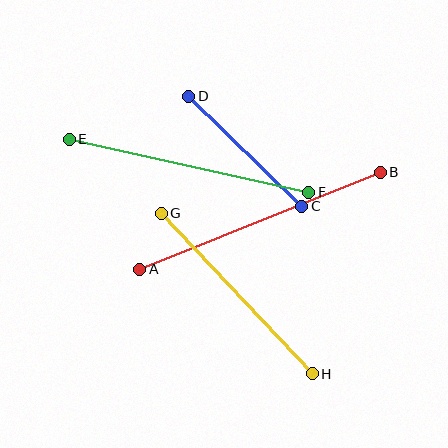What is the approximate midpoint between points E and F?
The midpoint is at approximately (189, 166) pixels.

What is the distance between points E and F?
The distance is approximately 245 pixels.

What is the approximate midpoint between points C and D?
The midpoint is at approximately (245, 151) pixels.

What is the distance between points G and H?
The distance is approximately 220 pixels.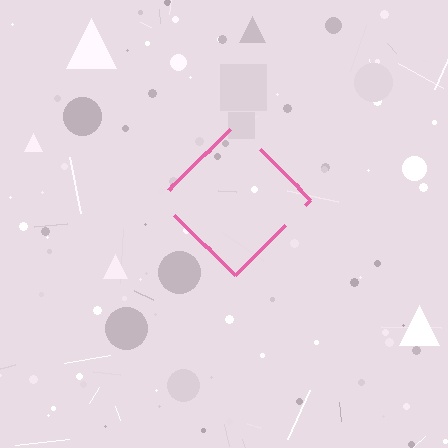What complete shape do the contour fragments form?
The contour fragments form a diamond.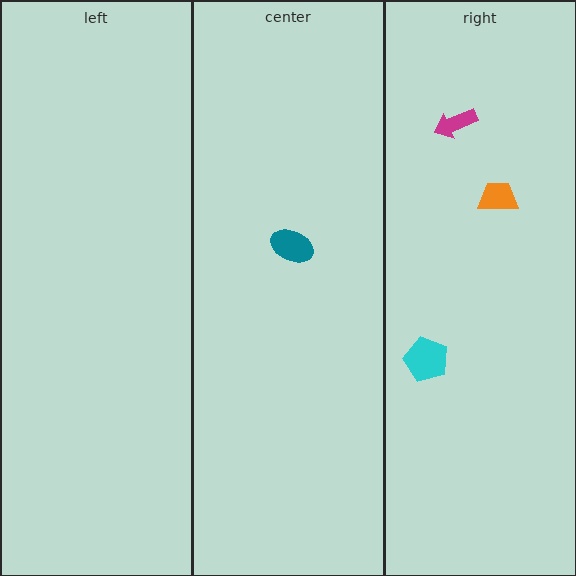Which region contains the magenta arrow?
The right region.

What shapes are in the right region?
The orange trapezoid, the magenta arrow, the cyan pentagon.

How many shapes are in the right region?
3.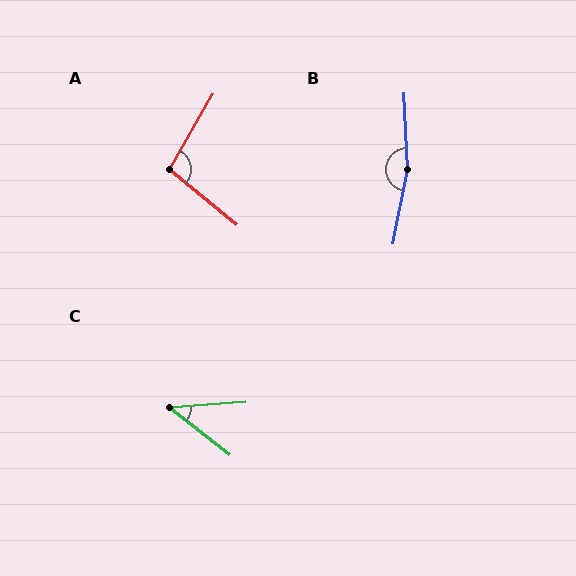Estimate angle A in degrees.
Approximately 99 degrees.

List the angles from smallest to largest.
C (43°), A (99°), B (166°).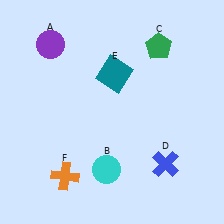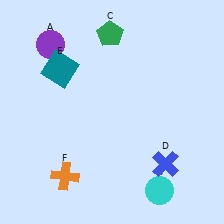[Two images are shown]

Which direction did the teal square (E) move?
The teal square (E) moved left.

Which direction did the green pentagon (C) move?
The green pentagon (C) moved left.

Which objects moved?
The objects that moved are: the cyan circle (B), the green pentagon (C), the teal square (E).